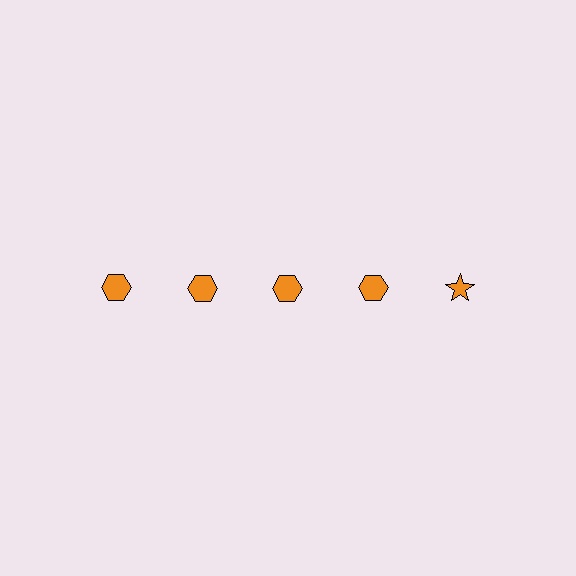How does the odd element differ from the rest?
It has a different shape: star instead of hexagon.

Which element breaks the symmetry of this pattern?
The orange star in the top row, rightmost column breaks the symmetry. All other shapes are orange hexagons.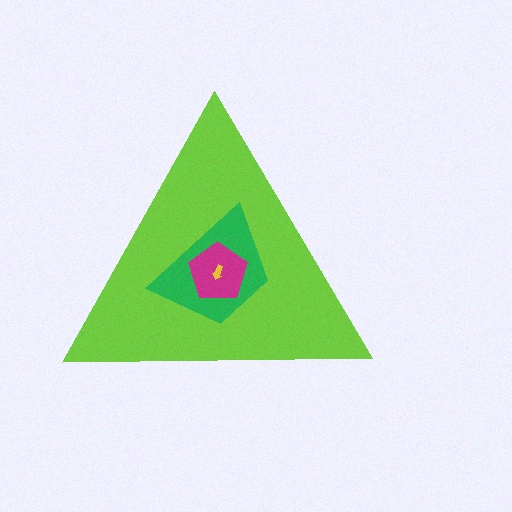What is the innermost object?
The yellow arrow.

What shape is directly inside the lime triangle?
The green trapezoid.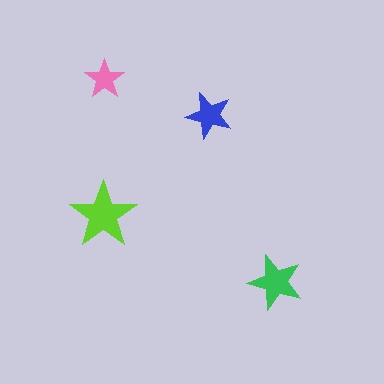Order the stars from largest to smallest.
the lime one, the green one, the blue one, the pink one.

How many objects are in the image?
There are 4 objects in the image.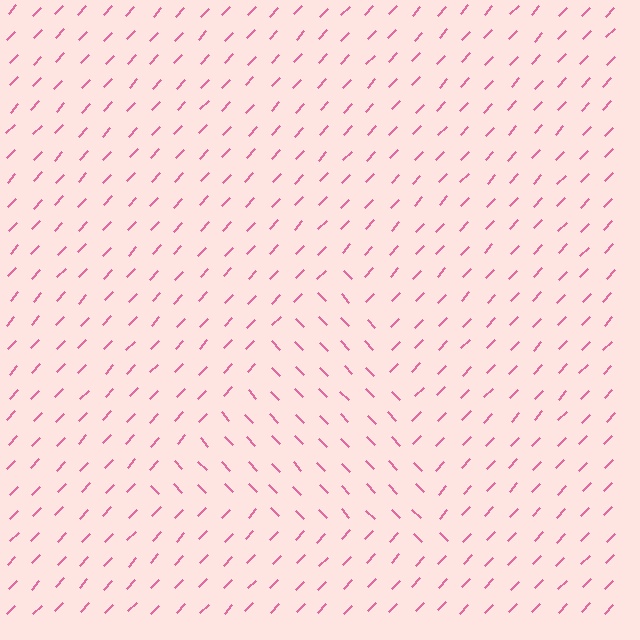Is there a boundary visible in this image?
Yes, there is a texture boundary formed by a change in line orientation.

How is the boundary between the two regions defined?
The boundary is defined purely by a change in line orientation (approximately 87 degrees difference). All lines are the same color and thickness.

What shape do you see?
I see a triangle.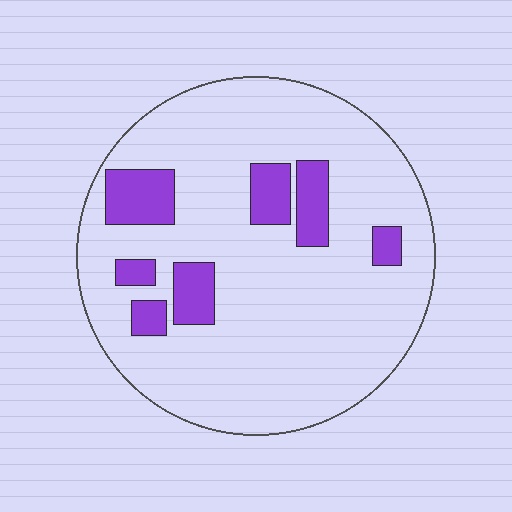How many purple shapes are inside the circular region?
7.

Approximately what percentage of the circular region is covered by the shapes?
Approximately 15%.